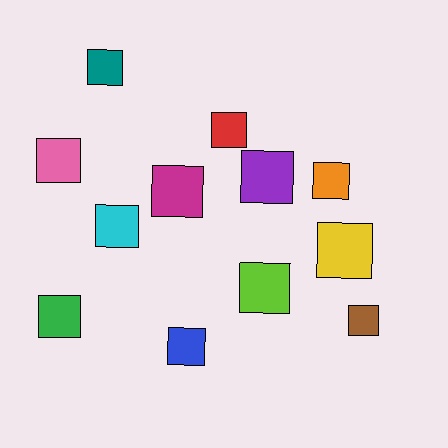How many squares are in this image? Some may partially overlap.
There are 12 squares.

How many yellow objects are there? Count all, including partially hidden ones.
There is 1 yellow object.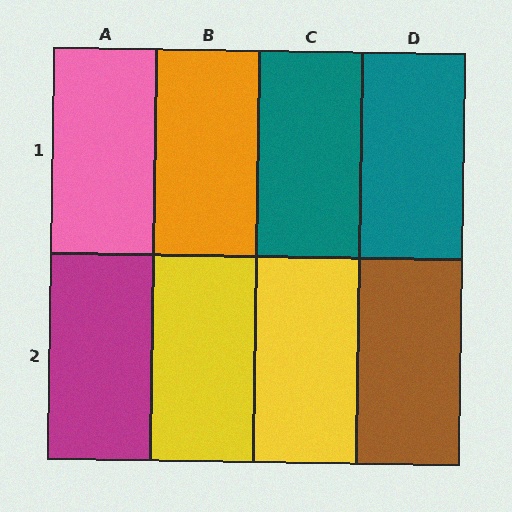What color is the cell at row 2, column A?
Magenta.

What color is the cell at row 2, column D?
Brown.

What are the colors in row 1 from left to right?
Pink, orange, teal, teal.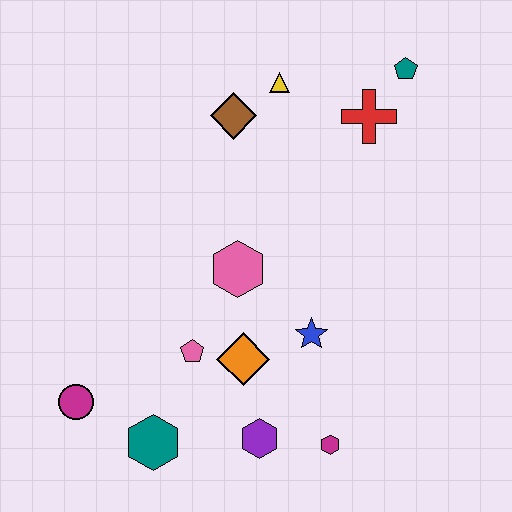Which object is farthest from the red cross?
The magenta circle is farthest from the red cross.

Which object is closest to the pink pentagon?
The orange diamond is closest to the pink pentagon.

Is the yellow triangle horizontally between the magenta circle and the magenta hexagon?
Yes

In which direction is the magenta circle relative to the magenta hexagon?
The magenta circle is to the left of the magenta hexagon.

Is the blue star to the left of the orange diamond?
No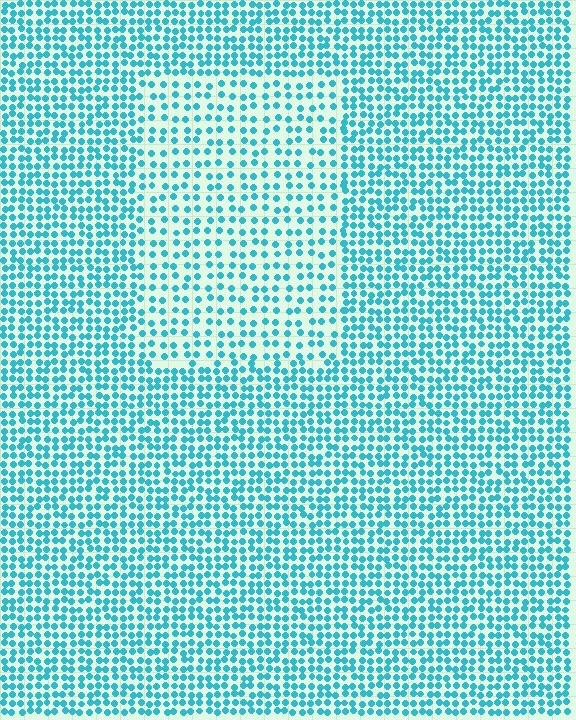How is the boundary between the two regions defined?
The boundary is defined by a change in element density (approximately 1.8x ratio). All elements are the same color, size, and shape.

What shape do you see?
I see a rectangle.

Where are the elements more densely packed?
The elements are more densely packed outside the rectangle boundary.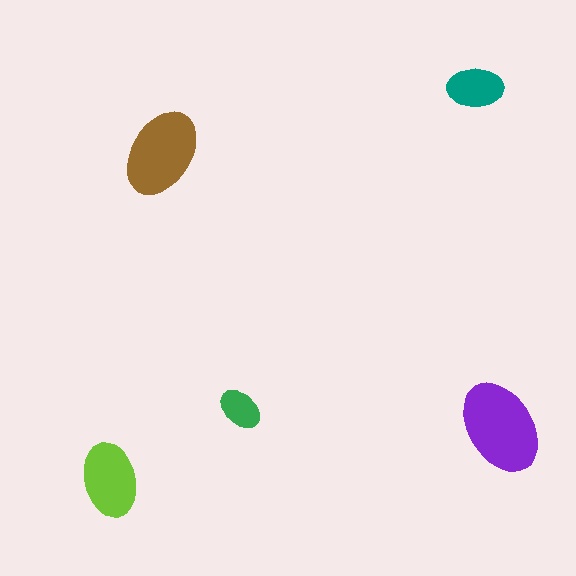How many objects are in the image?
There are 5 objects in the image.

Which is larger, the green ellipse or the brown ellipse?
The brown one.